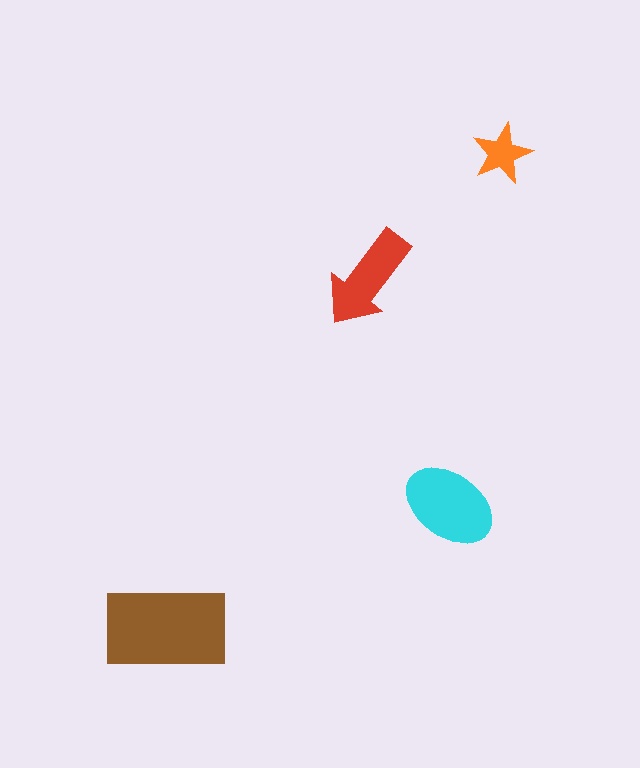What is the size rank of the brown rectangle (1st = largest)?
1st.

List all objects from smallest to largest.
The orange star, the red arrow, the cyan ellipse, the brown rectangle.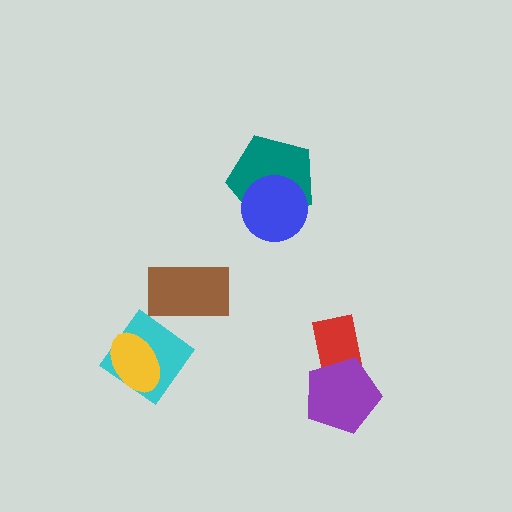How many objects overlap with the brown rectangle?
1 object overlaps with the brown rectangle.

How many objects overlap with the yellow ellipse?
1 object overlaps with the yellow ellipse.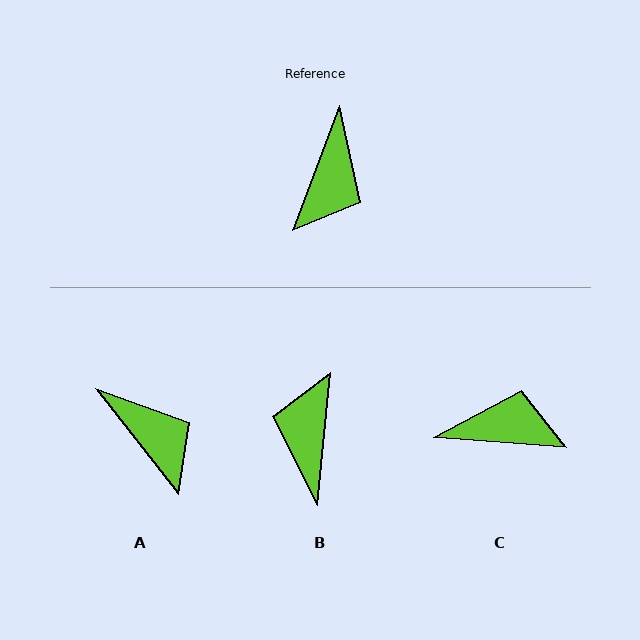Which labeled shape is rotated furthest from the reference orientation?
B, about 165 degrees away.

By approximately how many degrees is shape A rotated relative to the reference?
Approximately 58 degrees counter-clockwise.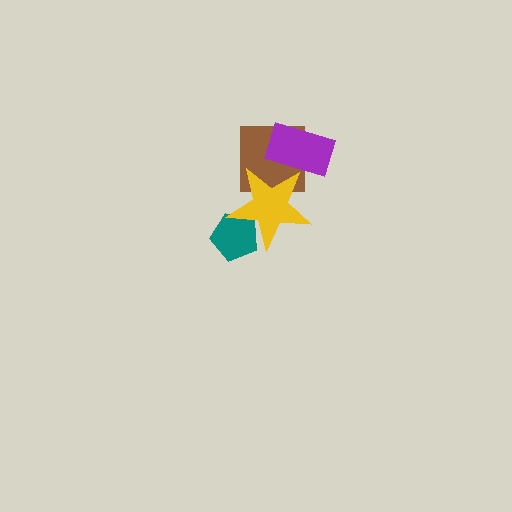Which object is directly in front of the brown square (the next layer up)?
The purple rectangle is directly in front of the brown square.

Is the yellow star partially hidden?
No, no other shape covers it.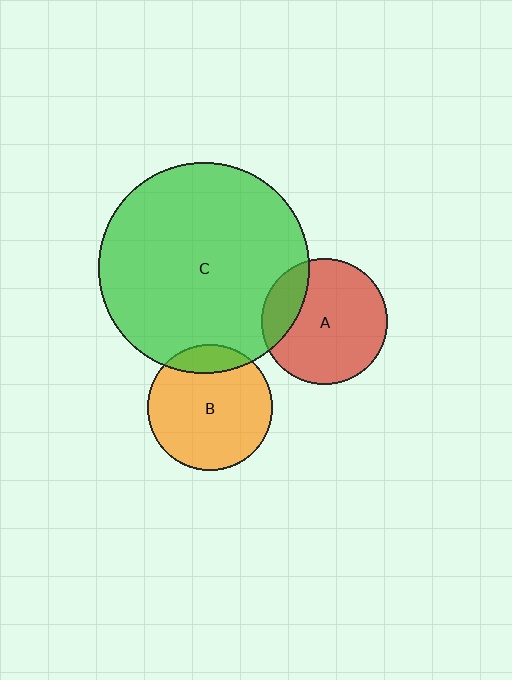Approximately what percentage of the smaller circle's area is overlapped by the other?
Approximately 15%.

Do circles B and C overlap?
Yes.